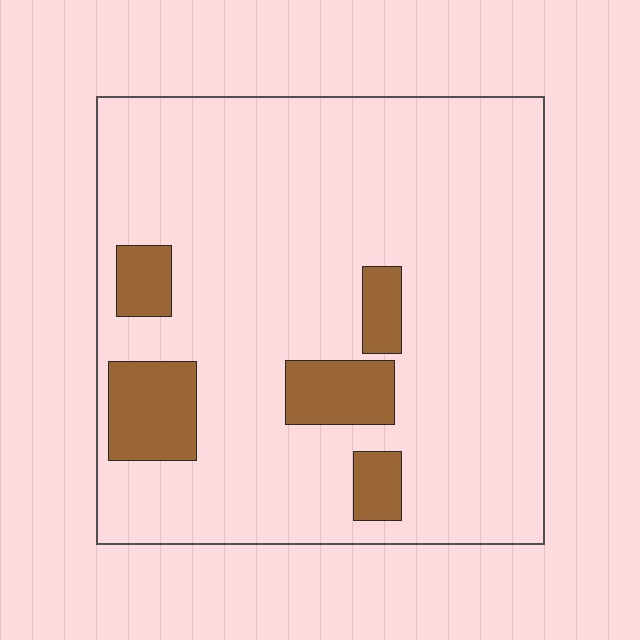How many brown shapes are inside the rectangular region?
5.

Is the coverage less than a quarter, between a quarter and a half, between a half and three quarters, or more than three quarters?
Less than a quarter.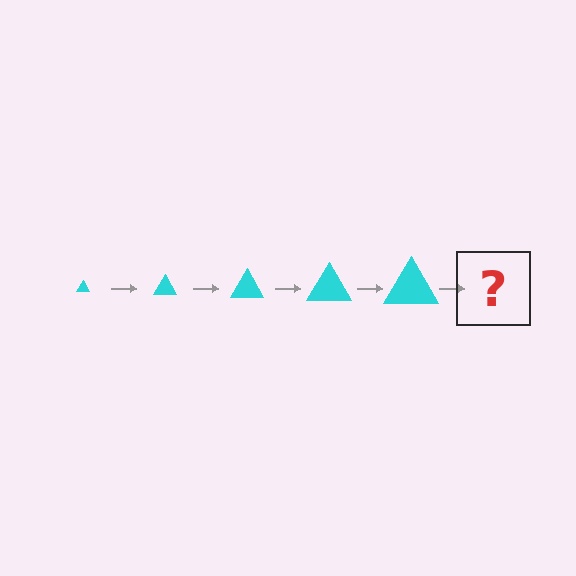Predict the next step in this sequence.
The next step is a cyan triangle, larger than the previous one.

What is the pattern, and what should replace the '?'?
The pattern is that the triangle gets progressively larger each step. The '?' should be a cyan triangle, larger than the previous one.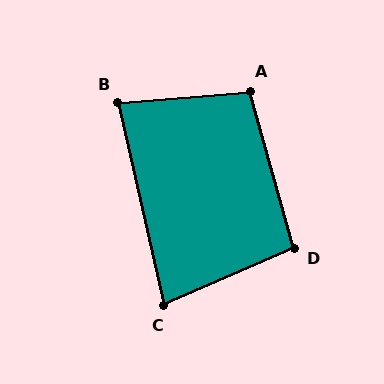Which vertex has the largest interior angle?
A, at approximately 101 degrees.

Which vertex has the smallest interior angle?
C, at approximately 79 degrees.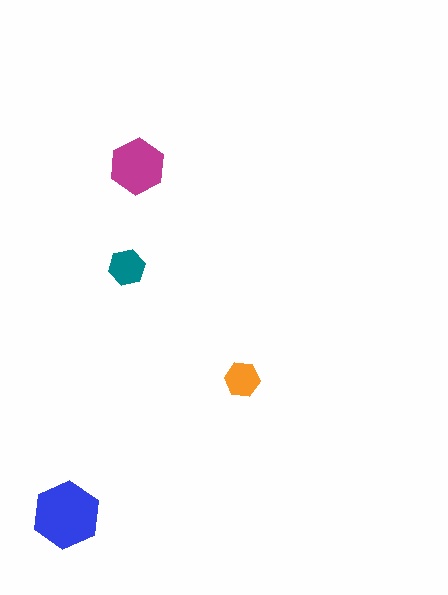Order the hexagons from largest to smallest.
the blue one, the magenta one, the teal one, the orange one.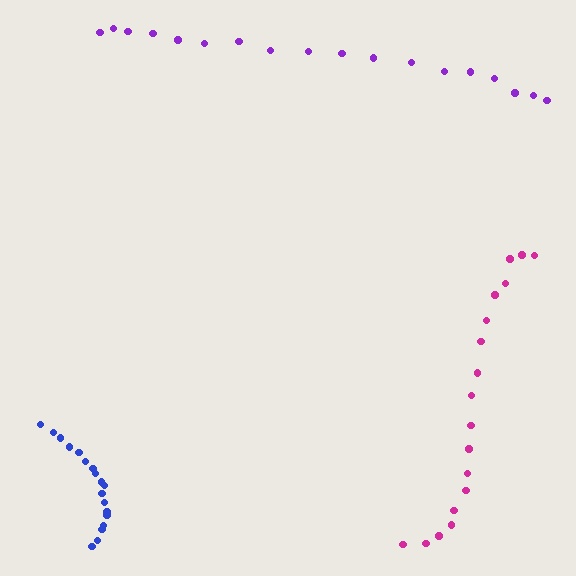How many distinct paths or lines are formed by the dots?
There are 3 distinct paths.